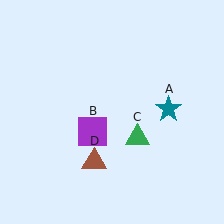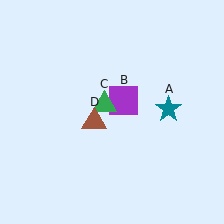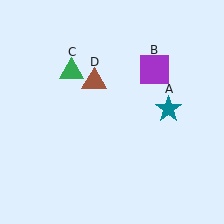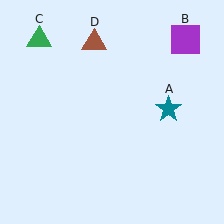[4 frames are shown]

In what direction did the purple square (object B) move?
The purple square (object B) moved up and to the right.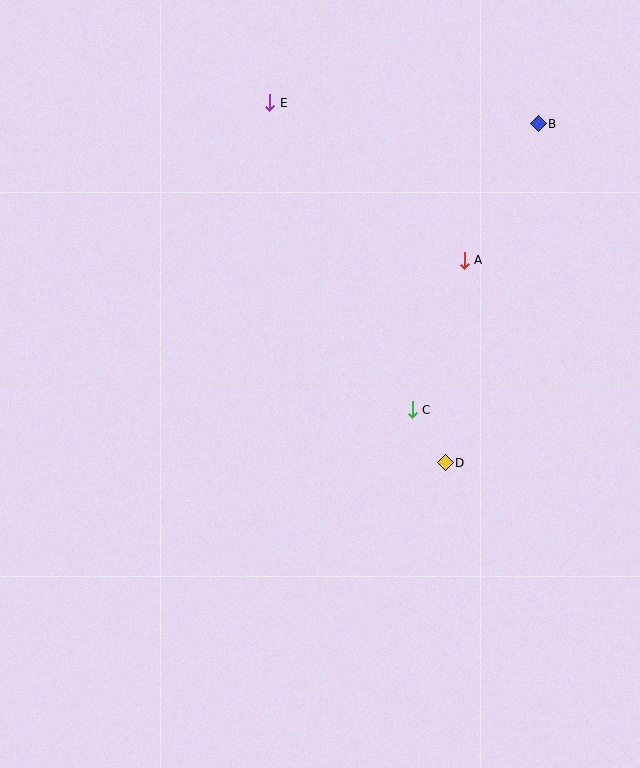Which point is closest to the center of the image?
Point C at (412, 410) is closest to the center.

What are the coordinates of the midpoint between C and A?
The midpoint between C and A is at (438, 335).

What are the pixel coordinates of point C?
Point C is at (412, 410).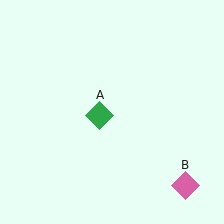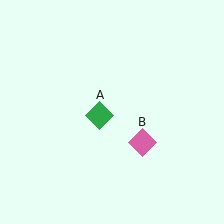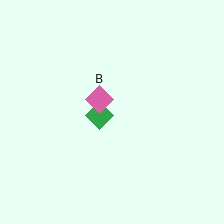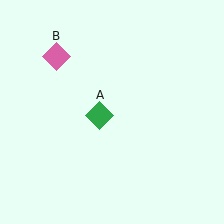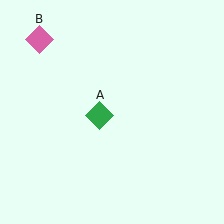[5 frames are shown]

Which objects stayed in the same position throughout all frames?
Green diamond (object A) remained stationary.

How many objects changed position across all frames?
1 object changed position: pink diamond (object B).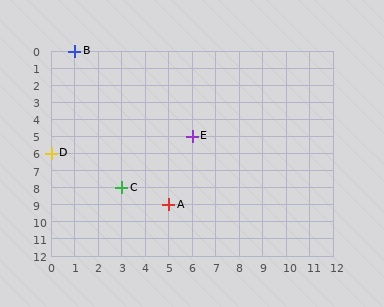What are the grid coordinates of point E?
Point E is at grid coordinates (6, 5).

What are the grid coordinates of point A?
Point A is at grid coordinates (5, 9).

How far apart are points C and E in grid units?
Points C and E are 3 columns and 3 rows apart (about 4.2 grid units diagonally).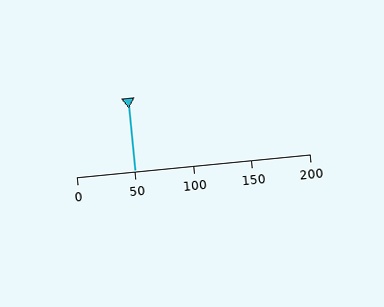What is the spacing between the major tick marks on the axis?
The major ticks are spaced 50 apart.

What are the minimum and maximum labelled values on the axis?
The axis runs from 0 to 200.